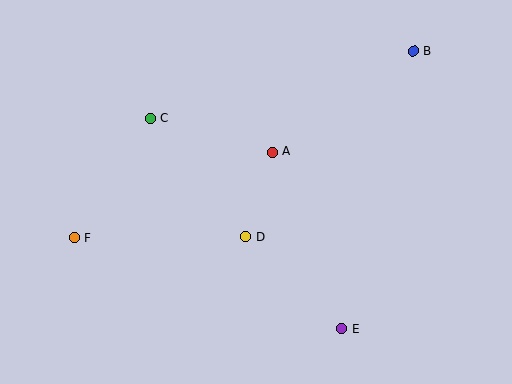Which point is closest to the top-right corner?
Point B is closest to the top-right corner.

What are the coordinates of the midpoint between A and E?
The midpoint between A and E is at (307, 240).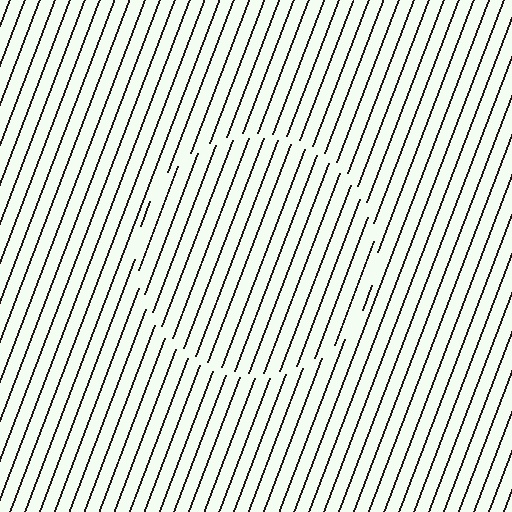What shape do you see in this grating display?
An illusory circle. The interior of the shape contains the same grating, shifted by half a period — the contour is defined by the phase discontinuity where line-ends from the inner and outer gratings abut.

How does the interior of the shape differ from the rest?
The interior of the shape contains the same grating, shifted by half a period — the contour is defined by the phase discontinuity where line-ends from the inner and outer gratings abut.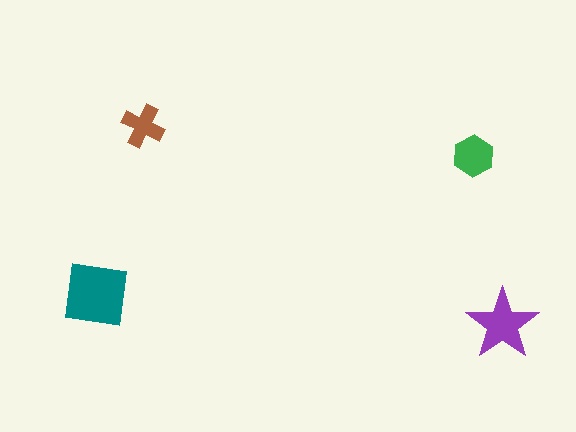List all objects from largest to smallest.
The teal square, the purple star, the green hexagon, the brown cross.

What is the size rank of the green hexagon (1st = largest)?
3rd.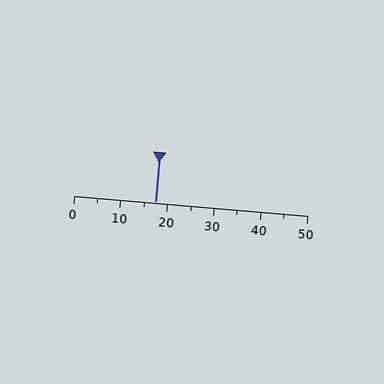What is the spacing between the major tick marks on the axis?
The major ticks are spaced 10 apart.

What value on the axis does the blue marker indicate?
The marker indicates approximately 17.5.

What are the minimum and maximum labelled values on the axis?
The axis runs from 0 to 50.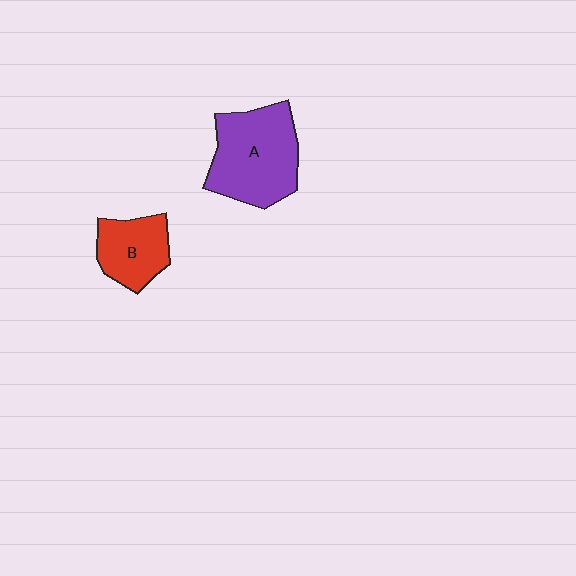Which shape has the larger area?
Shape A (purple).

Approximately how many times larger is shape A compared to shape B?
Approximately 1.7 times.